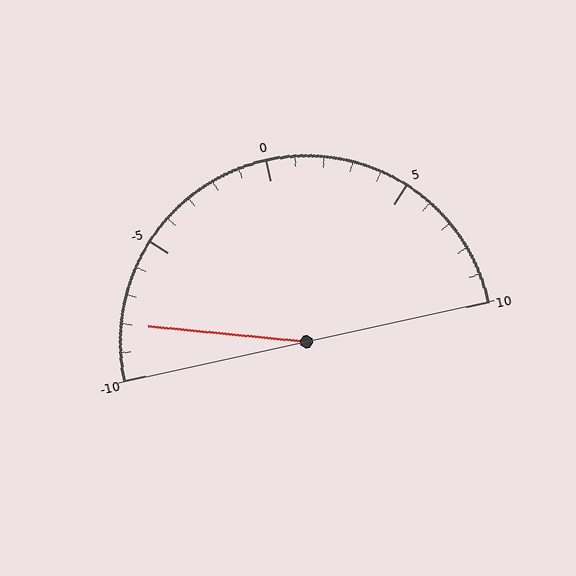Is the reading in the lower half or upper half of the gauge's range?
The reading is in the lower half of the range (-10 to 10).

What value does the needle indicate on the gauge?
The needle indicates approximately -8.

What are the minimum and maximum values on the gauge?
The gauge ranges from -10 to 10.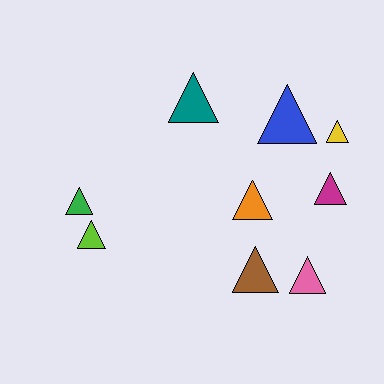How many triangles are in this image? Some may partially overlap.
There are 9 triangles.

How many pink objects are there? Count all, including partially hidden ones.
There is 1 pink object.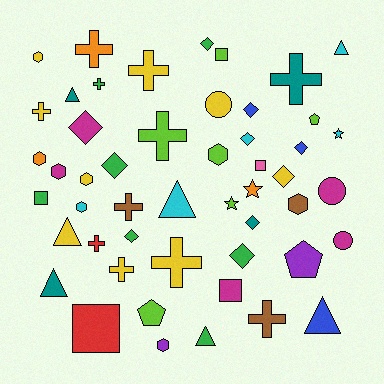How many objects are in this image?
There are 50 objects.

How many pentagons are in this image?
There are 3 pentagons.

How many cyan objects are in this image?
There are 5 cyan objects.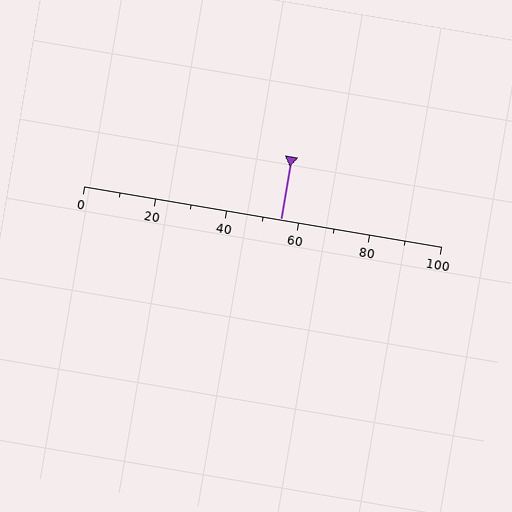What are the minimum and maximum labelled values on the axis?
The axis runs from 0 to 100.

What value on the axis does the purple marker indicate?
The marker indicates approximately 55.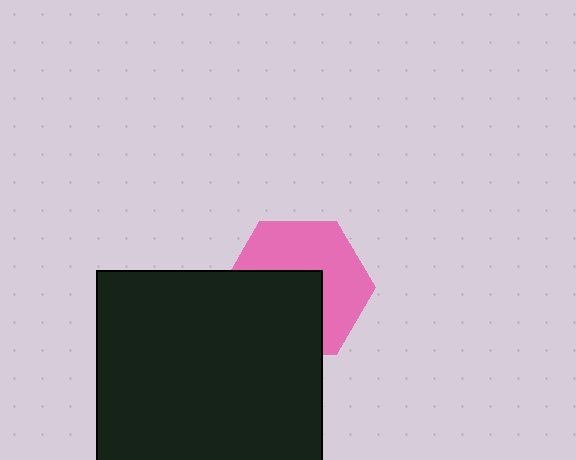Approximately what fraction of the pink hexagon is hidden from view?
Roughly 48% of the pink hexagon is hidden behind the black square.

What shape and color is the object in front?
The object in front is a black square.